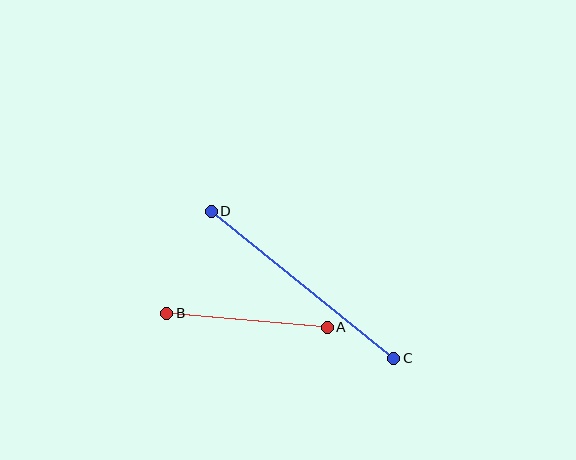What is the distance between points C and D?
The distance is approximately 235 pixels.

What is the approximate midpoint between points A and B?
The midpoint is at approximately (247, 320) pixels.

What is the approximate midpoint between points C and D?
The midpoint is at approximately (302, 285) pixels.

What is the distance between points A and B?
The distance is approximately 161 pixels.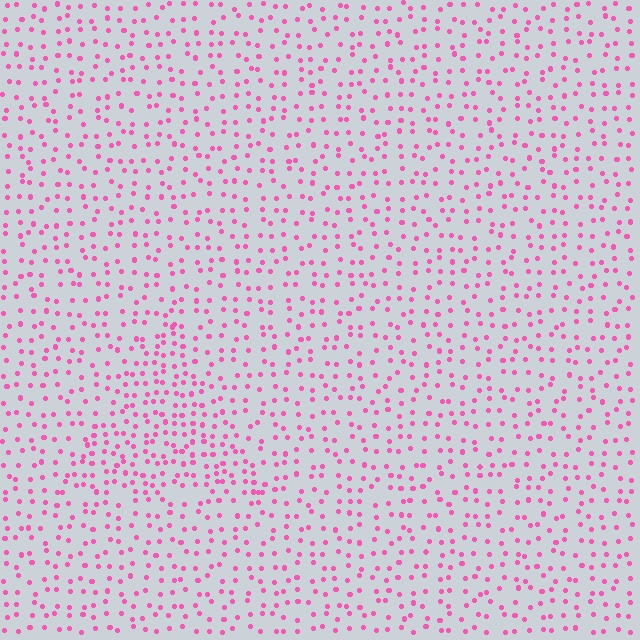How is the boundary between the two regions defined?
The boundary is defined by a change in element density (approximately 1.6x ratio). All elements are the same color, size, and shape.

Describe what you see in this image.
The image contains small pink elements arranged at two different densities. A triangle-shaped region is visible where the elements are more densely packed than the surrounding area.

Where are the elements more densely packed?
The elements are more densely packed inside the triangle boundary.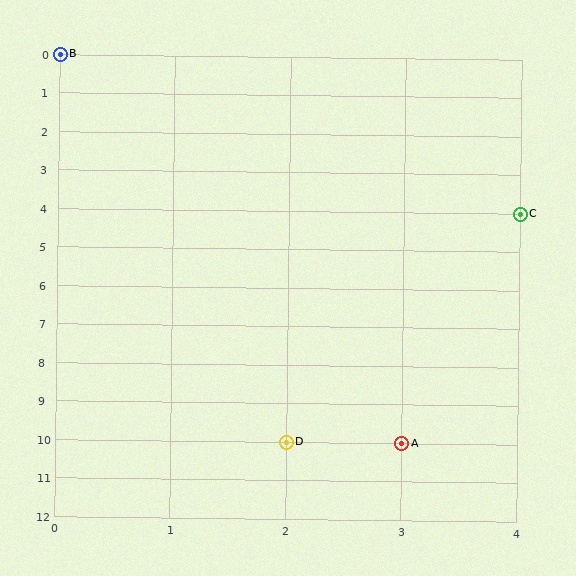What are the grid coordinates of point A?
Point A is at grid coordinates (3, 10).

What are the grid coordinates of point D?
Point D is at grid coordinates (2, 10).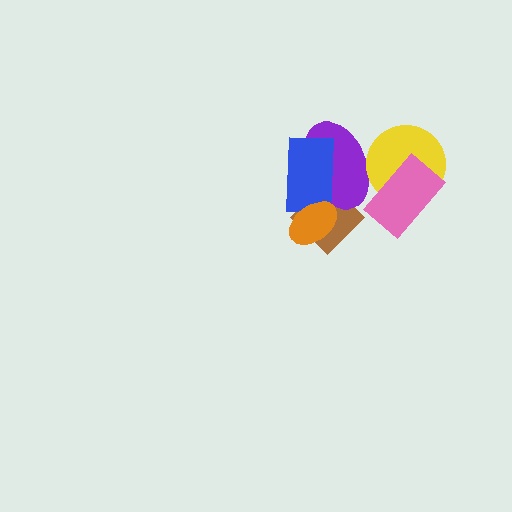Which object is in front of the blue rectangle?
The orange ellipse is in front of the blue rectangle.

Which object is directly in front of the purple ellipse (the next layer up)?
The yellow circle is directly in front of the purple ellipse.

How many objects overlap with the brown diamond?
3 objects overlap with the brown diamond.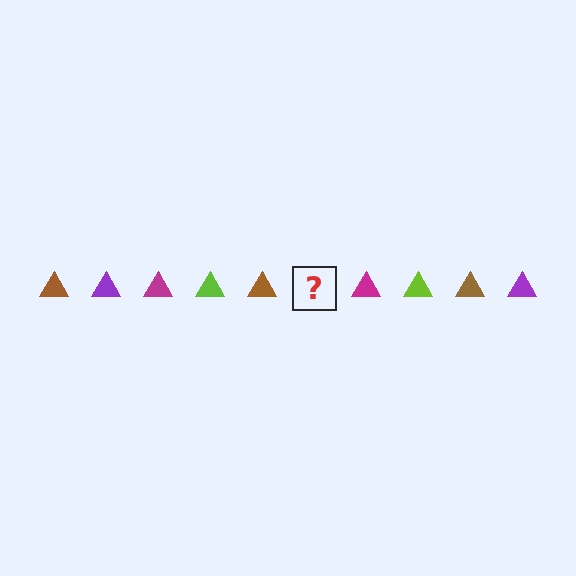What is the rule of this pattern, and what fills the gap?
The rule is that the pattern cycles through brown, purple, magenta, lime triangles. The gap should be filled with a purple triangle.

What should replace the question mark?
The question mark should be replaced with a purple triangle.